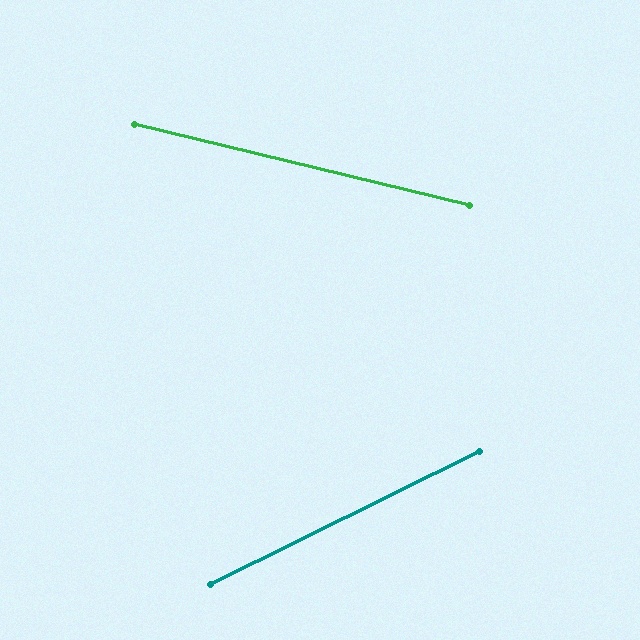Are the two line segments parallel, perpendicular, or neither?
Neither parallel nor perpendicular — they differ by about 40°.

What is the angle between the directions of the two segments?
Approximately 40 degrees.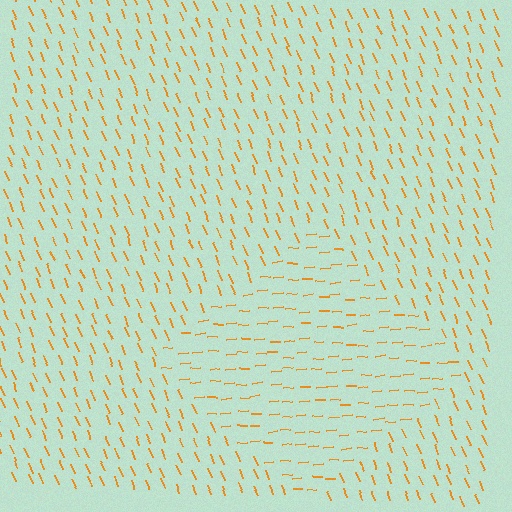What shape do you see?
I see a diamond.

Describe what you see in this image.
The image is filled with small orange line segments. A diamond region in the image has lines oriented differently from the surrounding lines, creating a visible texture boundary.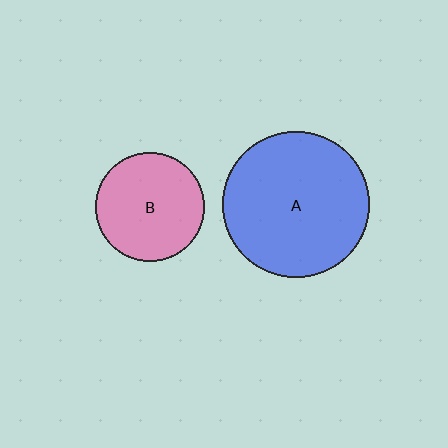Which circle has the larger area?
Circle A (blue).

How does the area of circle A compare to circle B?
Approximately 1.8 times.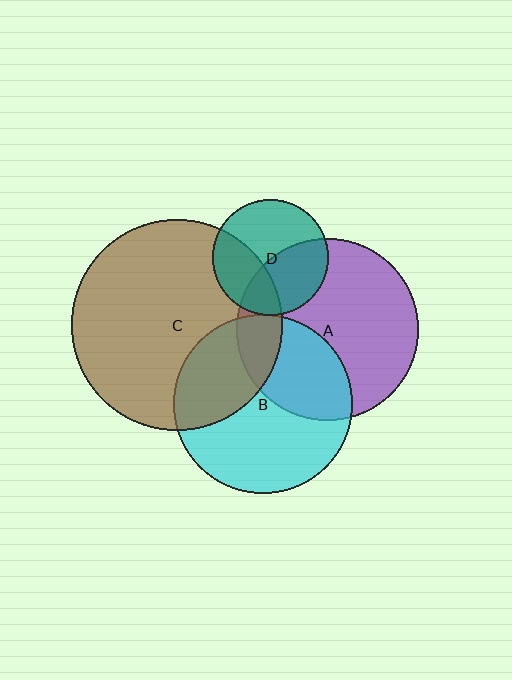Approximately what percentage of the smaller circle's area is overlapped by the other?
Approximately 35%.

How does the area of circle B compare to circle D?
Approximately 2.4 times.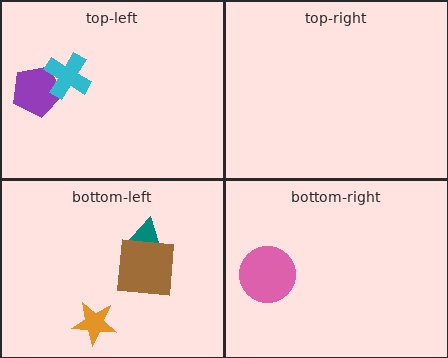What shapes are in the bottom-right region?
The pink circle.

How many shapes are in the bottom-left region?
3.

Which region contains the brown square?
The bottom-left region.